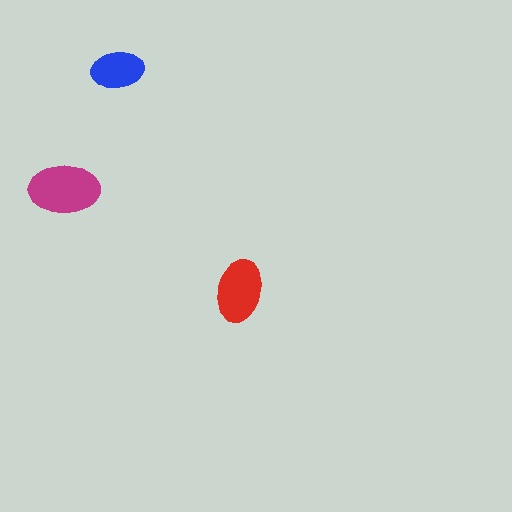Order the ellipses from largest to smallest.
the magenta one, the red one, the blue one.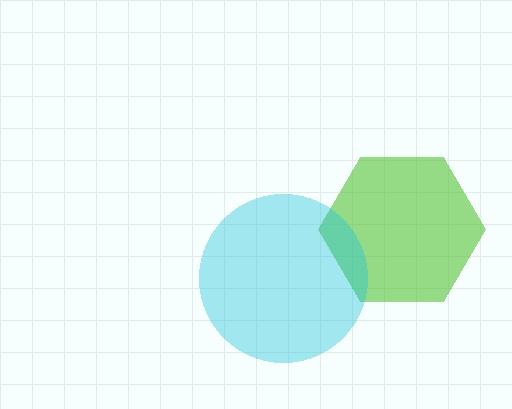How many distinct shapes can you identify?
There are 2 distinct shapes: a lime hexagon, a cyan circle.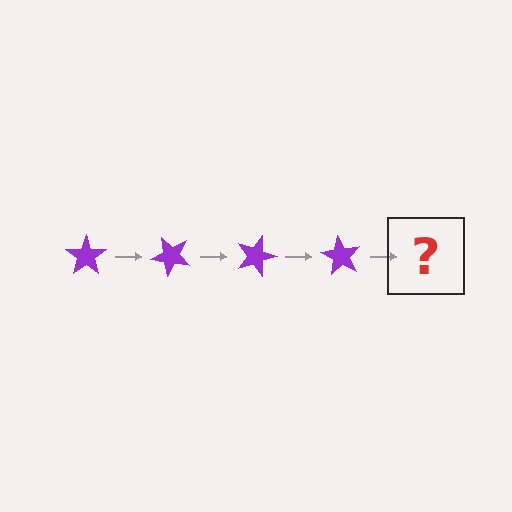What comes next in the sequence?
The next element should be a purple star rotated 180 degrees.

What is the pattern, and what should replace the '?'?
The pattern is that the star rotates 45 degrees each step. The '?' should be a purple star rotated 180 degrees.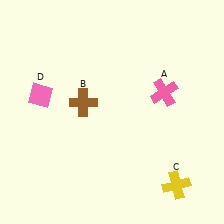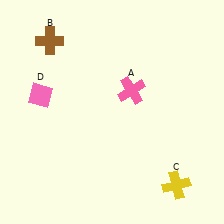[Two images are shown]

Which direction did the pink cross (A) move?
The pink cross (A) moved left.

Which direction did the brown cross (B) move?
The brown cross (B) moved up.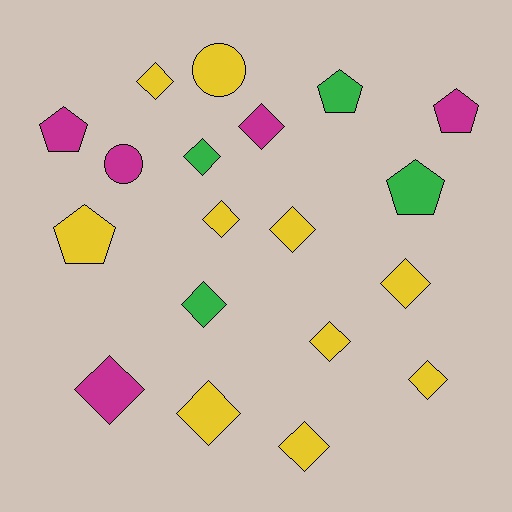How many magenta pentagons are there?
There are 2 magenta pentagons.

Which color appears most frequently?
Yellow, with 10 objects.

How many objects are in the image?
There are 19 objects.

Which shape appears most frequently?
Diamond, with 12 objects.